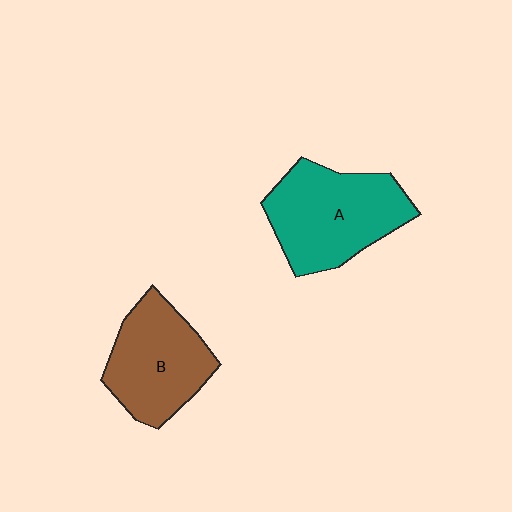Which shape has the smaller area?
Shape B (brown).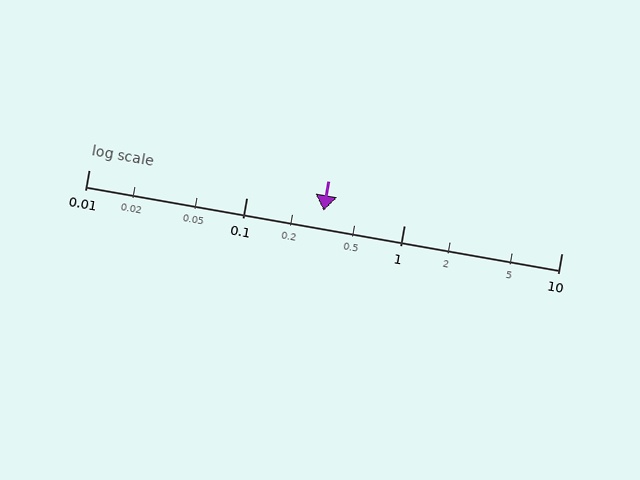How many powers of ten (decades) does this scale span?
The scale spans 3 decades, from 0.01 to 10.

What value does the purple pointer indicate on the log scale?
The pointer indicates approximately 0.31.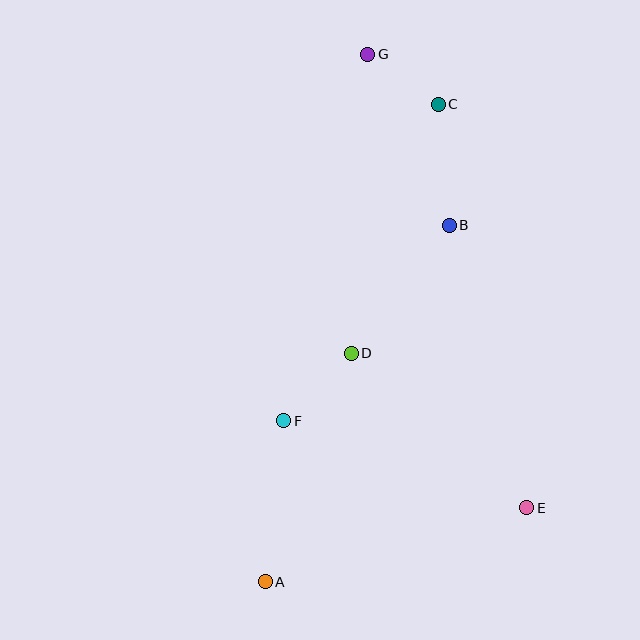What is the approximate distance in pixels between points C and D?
The distance between C and D is approximately 264 pixels.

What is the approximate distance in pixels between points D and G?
The distance between D and G is approximately 300 pixels.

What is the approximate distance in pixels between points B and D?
The distance between B and D is approximately 161 pixels.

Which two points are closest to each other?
Points C and G are closest to each other.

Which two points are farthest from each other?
Points A and G are farthest from each other.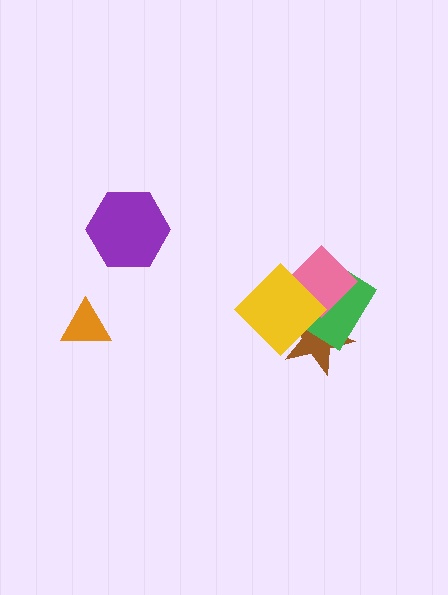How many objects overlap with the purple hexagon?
0 objects overlap with the purple hexagon.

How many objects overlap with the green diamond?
3 objects overlap with the green diamond.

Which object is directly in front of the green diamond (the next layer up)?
The pink diamond is directly in front of the green diamond.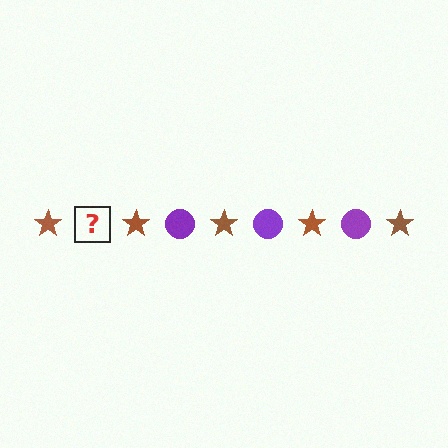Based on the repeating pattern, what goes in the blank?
The blank should be a purple circle.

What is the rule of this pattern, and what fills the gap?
The rule is that the pattern alternates between brown star and purple circle. The gap should be filled with a purple circle.